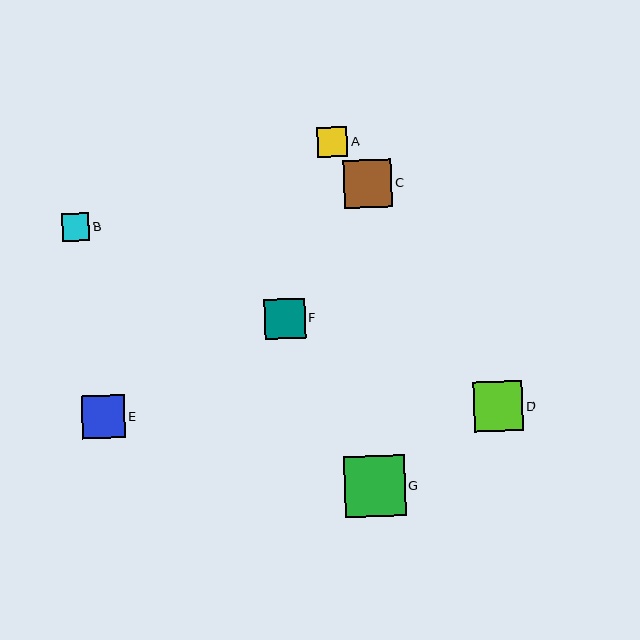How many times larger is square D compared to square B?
Square D is approximately 1.8 times the size of square B.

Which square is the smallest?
Square B is the smallest with a size of approximately 28 pixels.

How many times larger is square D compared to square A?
Square D is approximately 1.6 times the size of square A.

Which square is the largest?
Square G is the largest with a size of approximately 61 pixels.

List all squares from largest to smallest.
From largest to smallest: G, D, C, E, F, A, B.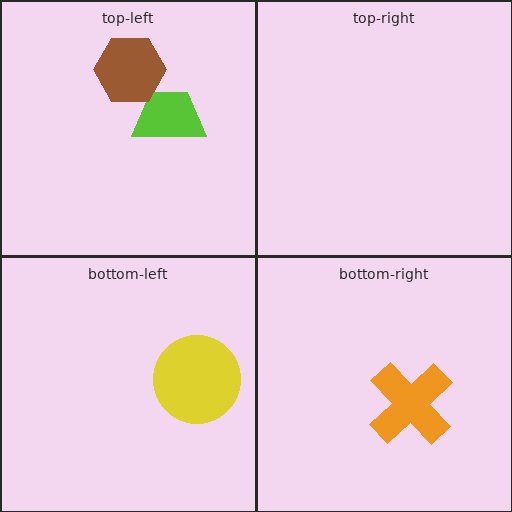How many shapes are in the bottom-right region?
1.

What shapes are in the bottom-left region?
The yellow circle.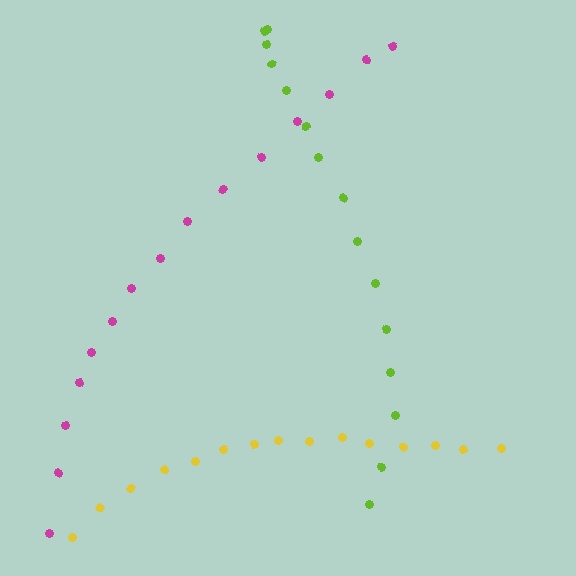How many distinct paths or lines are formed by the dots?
There are 3 distinct paths.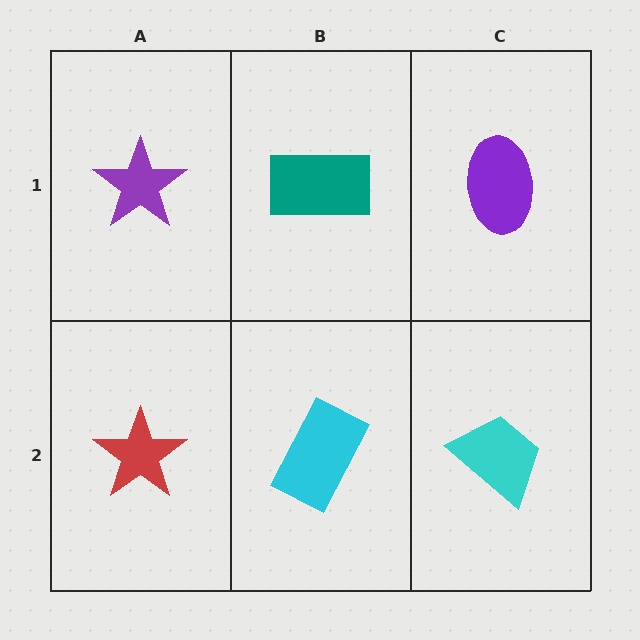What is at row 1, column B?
A teal rectangle.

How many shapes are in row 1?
3 shapes.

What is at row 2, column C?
A cyan trapezoid.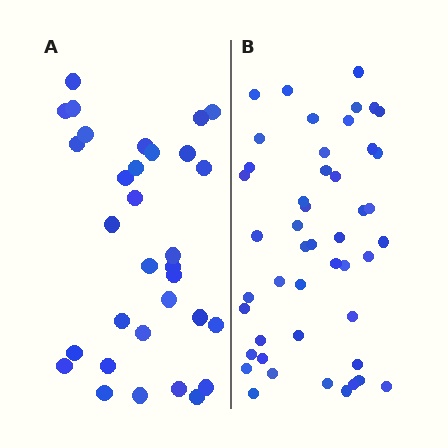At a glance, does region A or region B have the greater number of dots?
Region B (the right region) has more dots.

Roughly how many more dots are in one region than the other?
Region B has approximately 15 more dots than region A.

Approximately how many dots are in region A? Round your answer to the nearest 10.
About 30 dots. (The exact count is 32, which rounds to 30.)